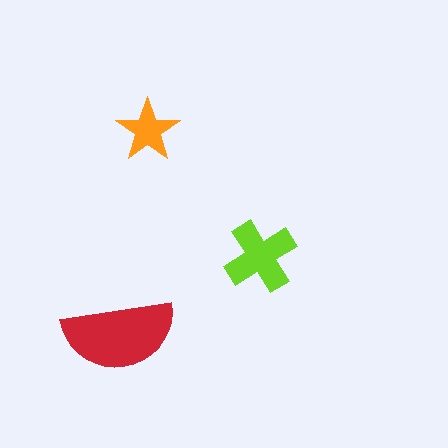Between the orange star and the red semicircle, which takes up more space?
The red semicircle.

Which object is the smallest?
The orange star.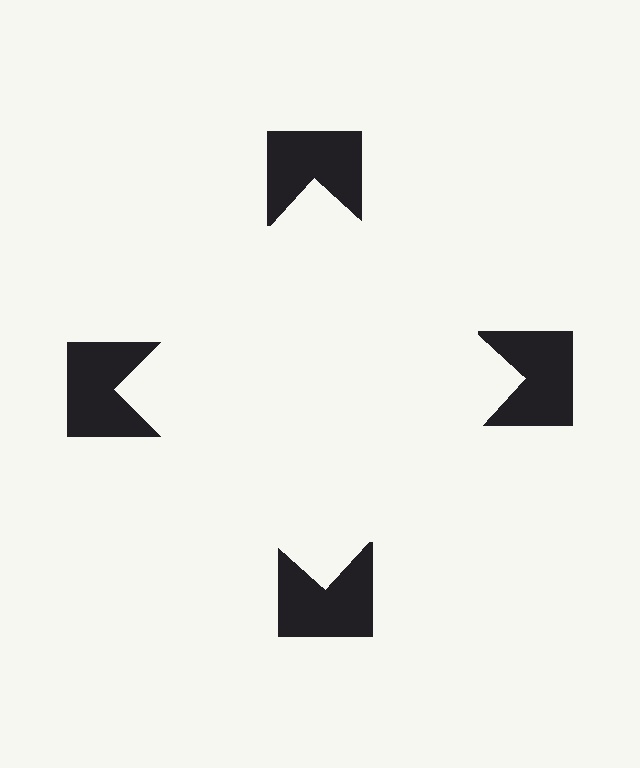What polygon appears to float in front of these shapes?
An illusory square — its edges are inferred from the aligned wedge cuts in the notched squares, not physically drawn.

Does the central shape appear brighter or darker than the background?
It typically appears slightly brighter than the background, even though no actual brightness change is drawn.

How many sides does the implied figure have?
4 sides.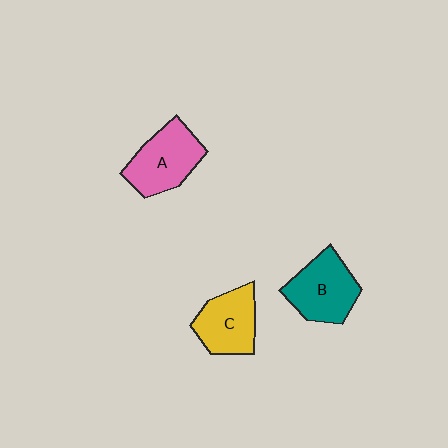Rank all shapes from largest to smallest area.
From largest to smallest: A (pink), B (teal), C (yellow).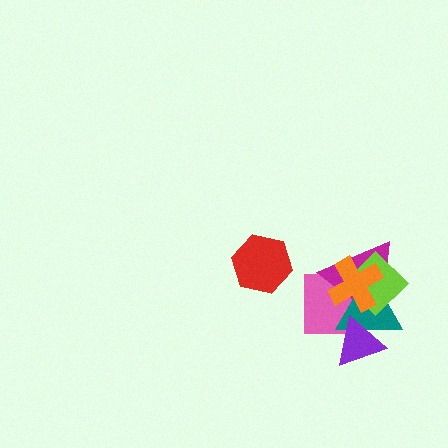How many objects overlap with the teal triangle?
5 objects overlap with the teal triangle.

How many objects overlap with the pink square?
5 objects overlap with the pink square.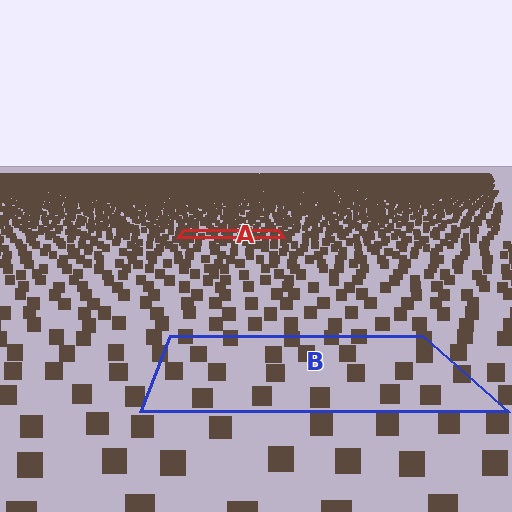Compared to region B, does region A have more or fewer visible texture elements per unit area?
Region A has more texture elements per unit area — they are packed more densely because it is farther away.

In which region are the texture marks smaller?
The texture marks are smaller in region A, because it is farther away.